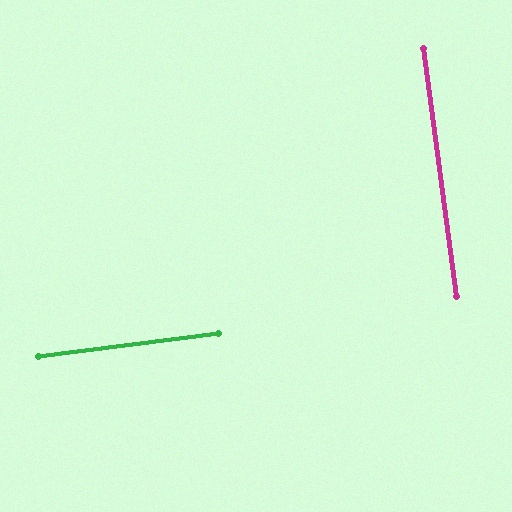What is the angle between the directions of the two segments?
Approximately 90 degrees.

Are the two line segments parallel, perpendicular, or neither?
Perpendicular — they meet at approximately 90°.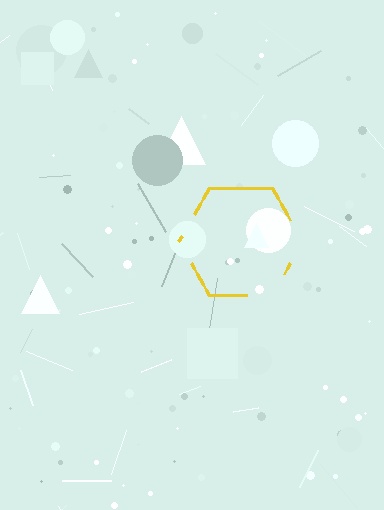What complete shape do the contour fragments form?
The contour fragments form a hexagon.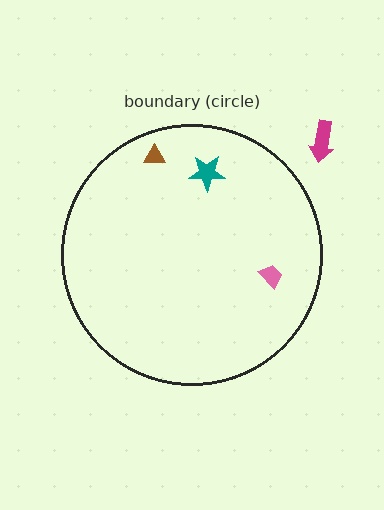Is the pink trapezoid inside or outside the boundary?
Inside.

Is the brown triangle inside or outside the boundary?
Inside.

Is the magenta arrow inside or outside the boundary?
Outside.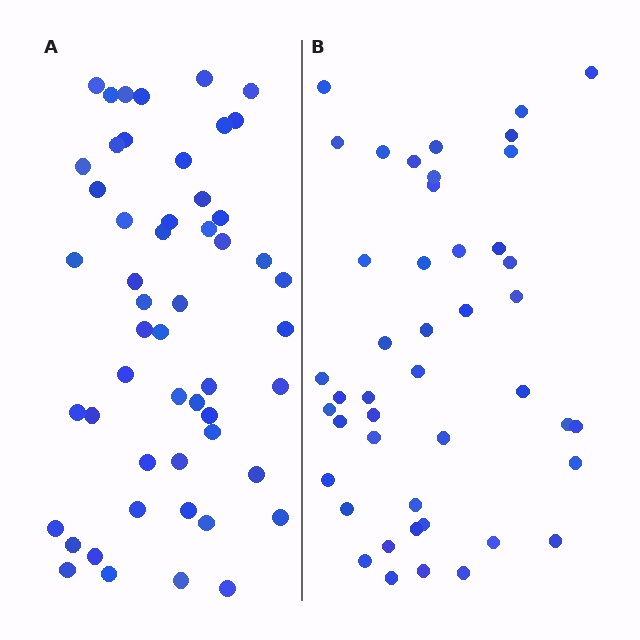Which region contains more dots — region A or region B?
Region A (the left region) has more dots.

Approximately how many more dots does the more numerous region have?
Region A has roughly 8 or so more dots than region B.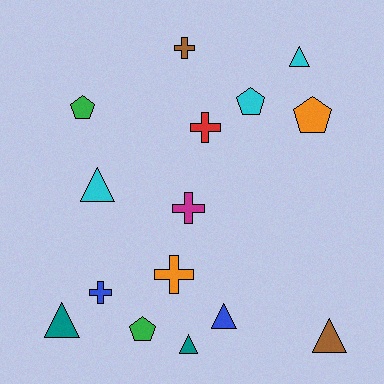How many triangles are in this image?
There are 6 triangles.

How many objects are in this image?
There are 15 objects.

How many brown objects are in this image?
There are 2 brown objects.